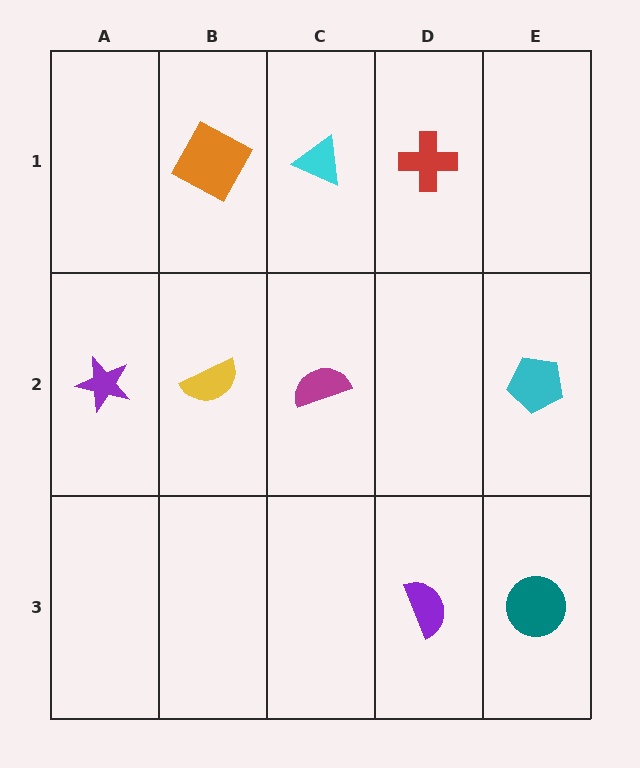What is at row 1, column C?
A cyan triangle.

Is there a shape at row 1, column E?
No, that cell is empty.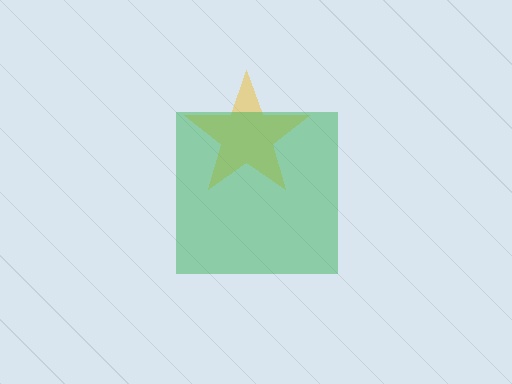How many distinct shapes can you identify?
There are 2 distinct shapes: a yellow star, a green square.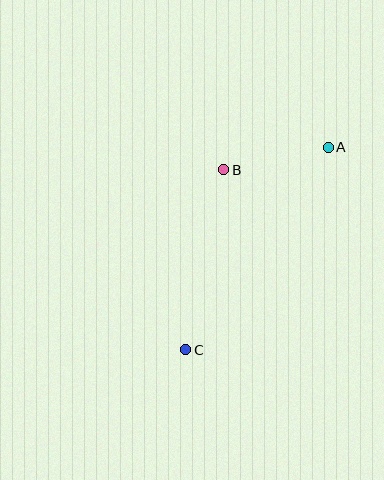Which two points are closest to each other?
Points A and B are closest to each other.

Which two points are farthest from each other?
Points A and C are farthest from each other.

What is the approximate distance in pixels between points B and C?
The distance between B and C is approximately 184 pixels.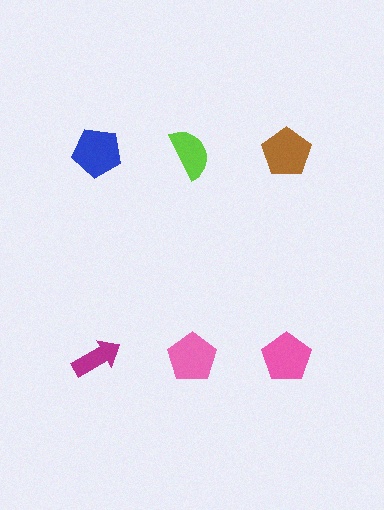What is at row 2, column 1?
A magenta arrow.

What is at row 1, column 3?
A brown pentagon.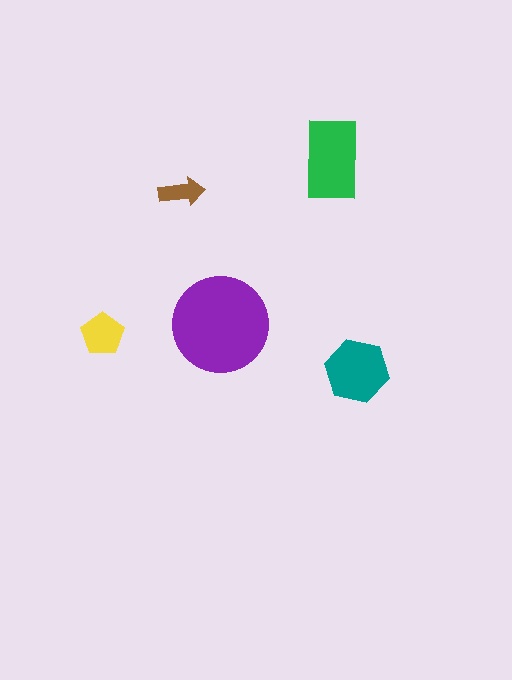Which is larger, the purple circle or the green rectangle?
The purple circle.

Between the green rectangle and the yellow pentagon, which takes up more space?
The green rectangle.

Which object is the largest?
The purple circle.